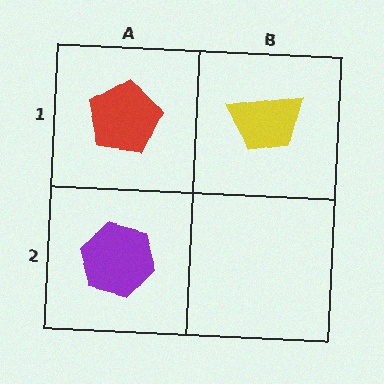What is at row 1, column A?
A red pentagon.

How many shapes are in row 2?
1 shape.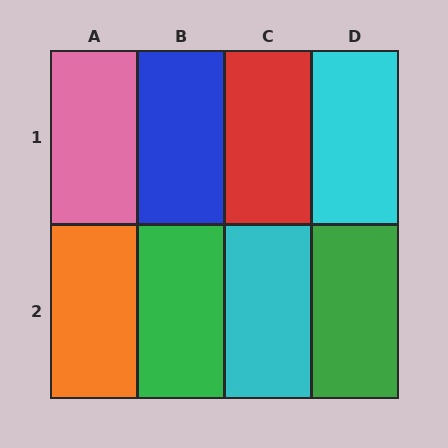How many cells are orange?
1 cell is orange.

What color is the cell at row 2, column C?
Cyan.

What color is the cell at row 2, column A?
Orange.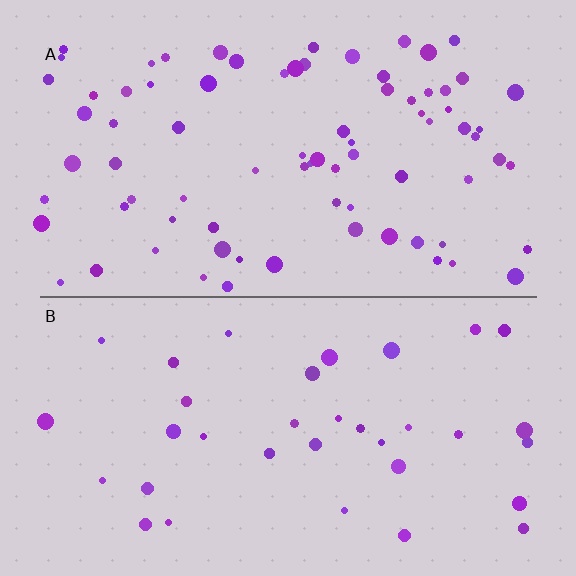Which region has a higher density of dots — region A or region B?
A (the top).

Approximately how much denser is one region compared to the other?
Approximately 2.3× — region A over region B.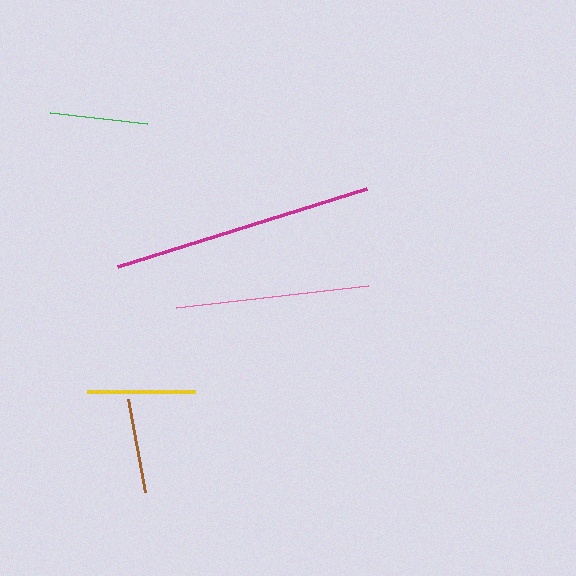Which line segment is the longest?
The magenta line is the longest at approximately 261 pixels.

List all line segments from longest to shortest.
From longest to shortest: magenta, pink, yellow, green, brown.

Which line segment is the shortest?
The brown line is the shortest at approximately 95 pixels.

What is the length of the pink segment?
The pink segment is approximately 193 pixels long.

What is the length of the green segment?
The green segment is approximately 97 pixels long.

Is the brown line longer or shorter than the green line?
The green line is longer than the brown line.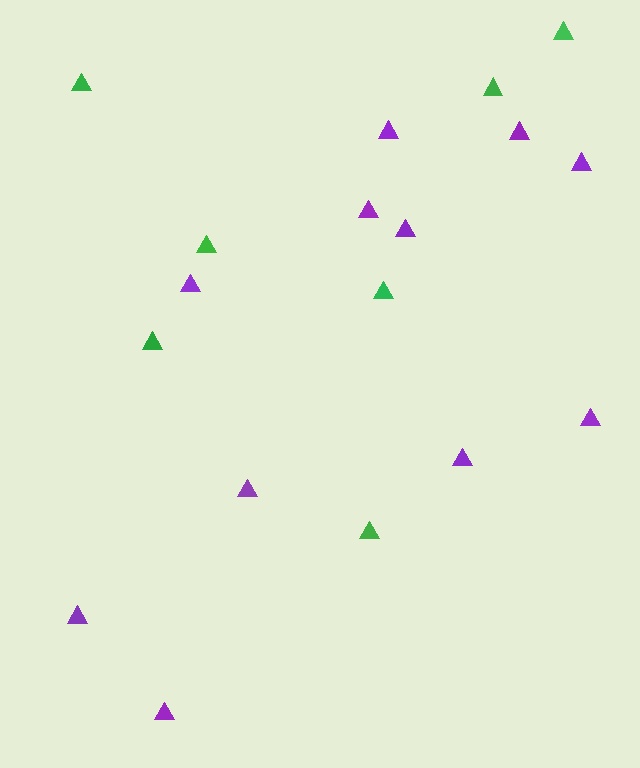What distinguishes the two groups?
There are 2 groups: one group of green triangles (7) and one group of purple triangles (11).